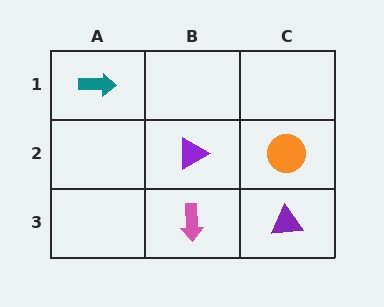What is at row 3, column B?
A pink arrow.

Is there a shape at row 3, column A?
No, that cell is empty.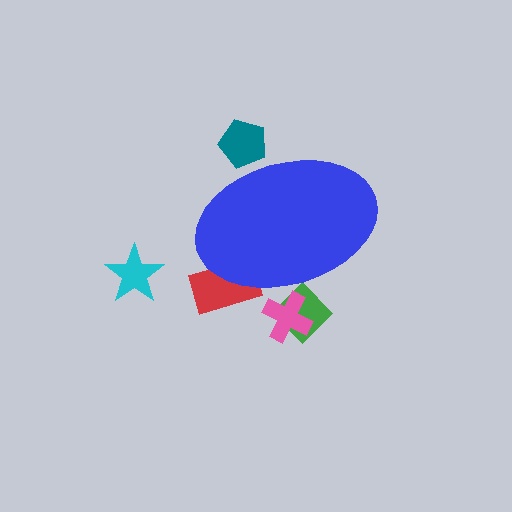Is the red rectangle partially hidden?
Yes, the red rectangle is partially hidden behind the blue ellipse.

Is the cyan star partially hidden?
No, the cyan star is fully visible.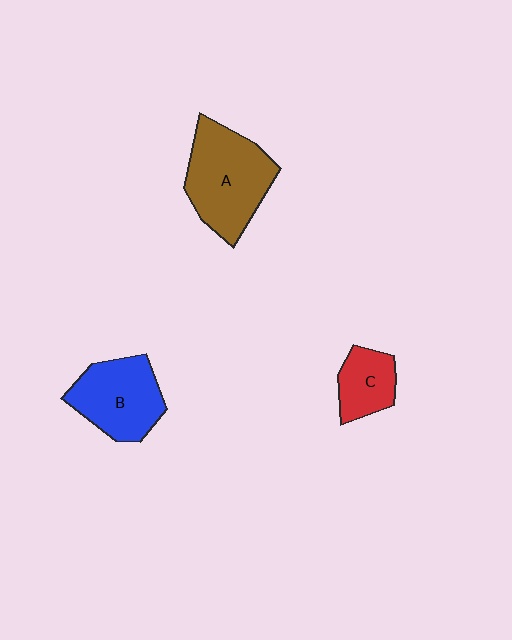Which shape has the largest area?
Shape A (brown).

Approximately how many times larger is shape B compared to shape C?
Approximately 1.7 times.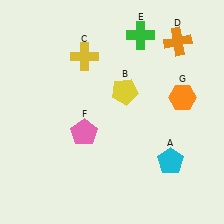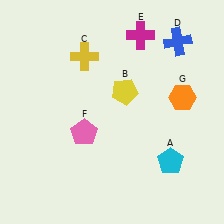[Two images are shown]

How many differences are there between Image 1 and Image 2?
There are 2 differences between the two images.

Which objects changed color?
D changed from orange to blue. E changed from green to magenta.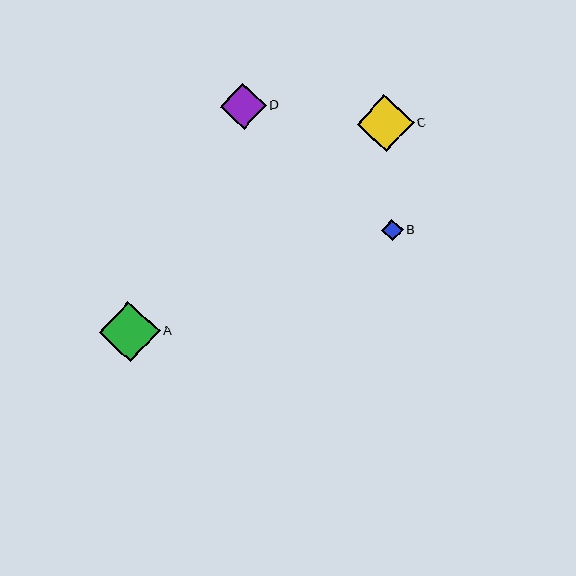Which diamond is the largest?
Diamond A is the largest with a size of approximately 60 pixels.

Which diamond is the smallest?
Diamond B is the smallest with a size of approximately 21 pixels.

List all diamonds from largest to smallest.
From largest to smallest: A, C, D, B.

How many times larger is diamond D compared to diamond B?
Diamond D is approximately 2.1 times the size of diamond B.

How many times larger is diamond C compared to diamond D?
Diamond C is approximately 1.3 times the size of diamond D.